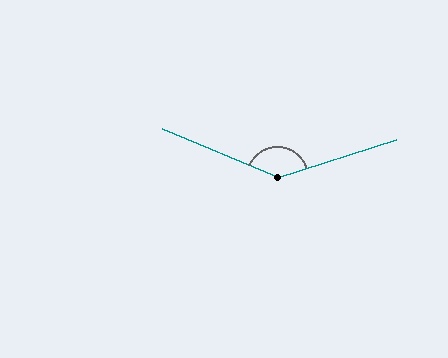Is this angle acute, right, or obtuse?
It is obtuse.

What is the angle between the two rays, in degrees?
Approximately 140 degrees.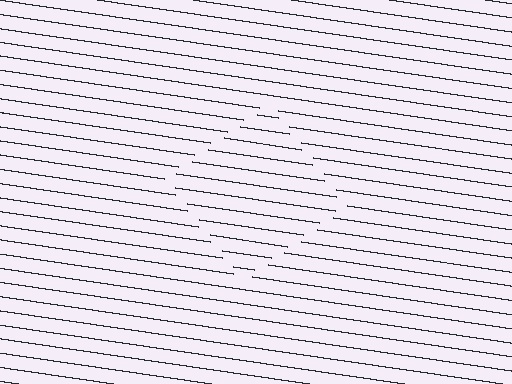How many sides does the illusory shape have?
4 sides — the line-ends trace a square.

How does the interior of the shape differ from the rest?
The interior of the shape contains the same grating, shifted by half a period — the contour is defined by the phase discontinuity where line-ends from the inner and outer gratings abut.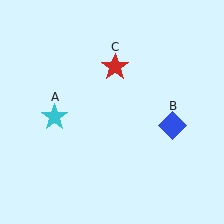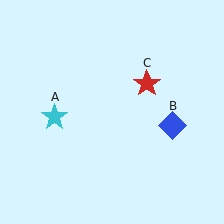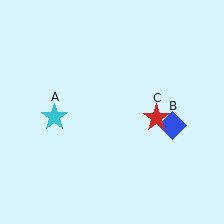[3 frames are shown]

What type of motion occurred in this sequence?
The red star (object C) rotated clockwise around the center of the scene.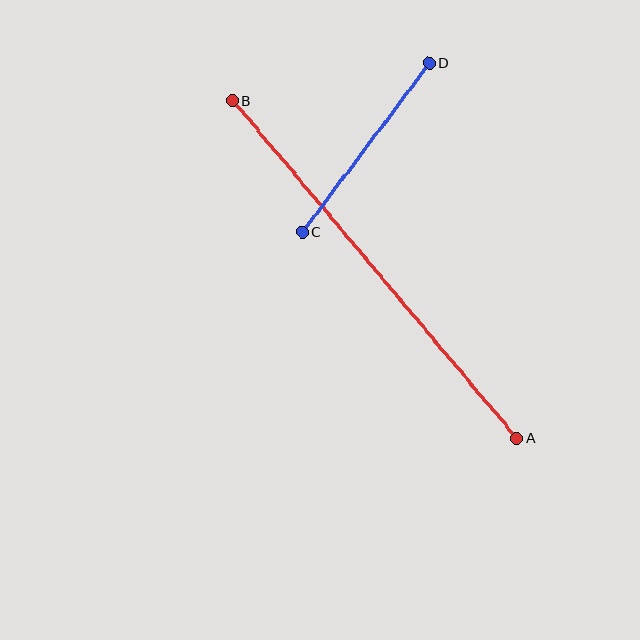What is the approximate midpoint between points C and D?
The midpoint is at approximately (366, 147) pixels.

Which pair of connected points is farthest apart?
Points A and B are farthest apart.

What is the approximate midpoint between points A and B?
The midpoint is at approximately (375, 269) pixels.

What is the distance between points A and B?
The distance is approximately 441 pixels.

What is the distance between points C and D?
The distance is approximately 211 pixels.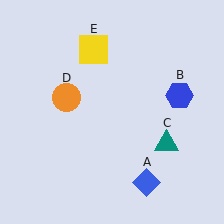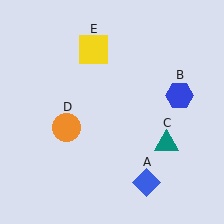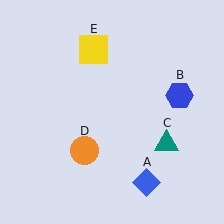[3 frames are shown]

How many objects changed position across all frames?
1 object changed position: orange circle (object D).